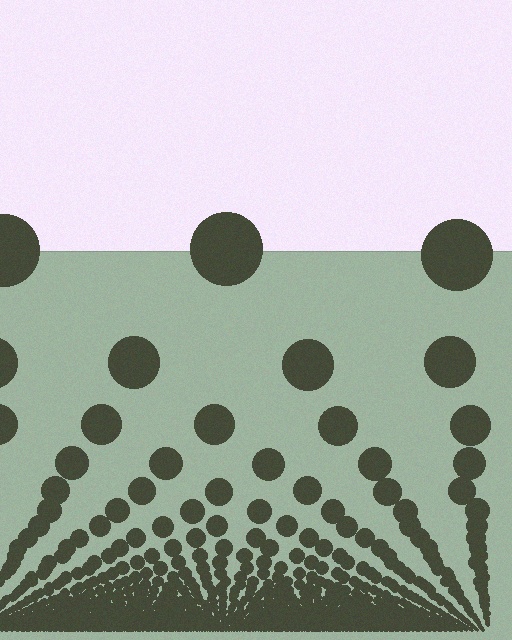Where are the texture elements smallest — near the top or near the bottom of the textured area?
Near the bottom.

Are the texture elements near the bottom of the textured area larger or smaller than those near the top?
Smaller. The gradient is inverted — elements near the bottom are smaller and denser.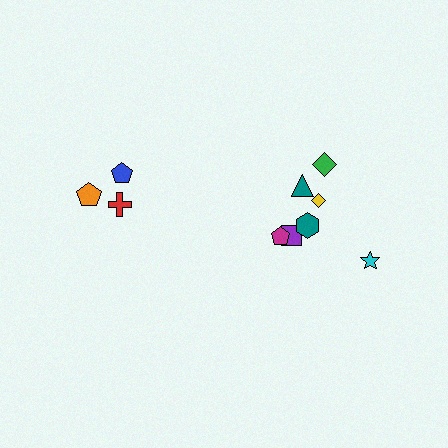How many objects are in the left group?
There are 3 objects.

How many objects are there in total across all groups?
There are 10 objects.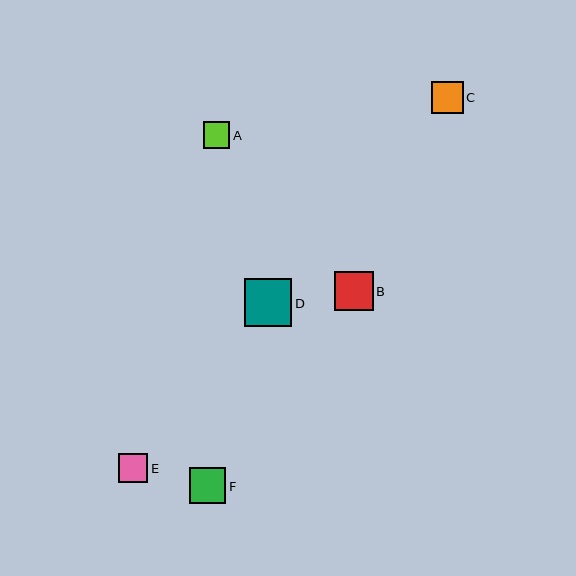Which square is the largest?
Square D is the largest with a size of approximately 47 pixels.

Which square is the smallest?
Square A is the smallest with a size of approximately 27 pixels.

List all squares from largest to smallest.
From largest to smallest: D, B, F, C, E, A.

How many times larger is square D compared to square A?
Square D is approximately 1.8 times the size of square A.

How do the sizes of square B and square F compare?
Square B and square F are approximately the same size.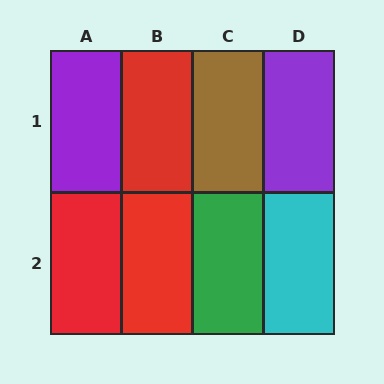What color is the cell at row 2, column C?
Green.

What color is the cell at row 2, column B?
Red.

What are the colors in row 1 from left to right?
Purple, red, brown, purple.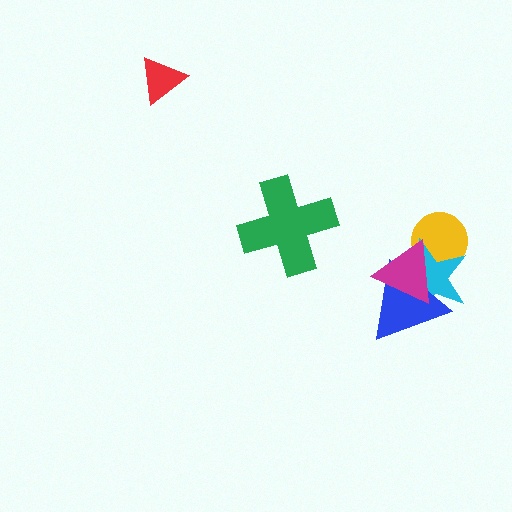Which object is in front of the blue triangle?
The magenta triangle is in front of the blue triangle.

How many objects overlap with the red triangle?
0 objects overlap with the red triangle.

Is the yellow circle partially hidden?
Yes, it is partially covered by another shape.